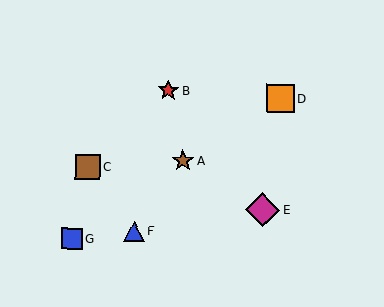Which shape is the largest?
The magenta diamond (labeled E) is the largest.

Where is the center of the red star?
The center of the red star is at (169, 91).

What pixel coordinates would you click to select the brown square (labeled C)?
Click at (88, 167) to select the brown square C.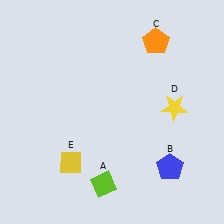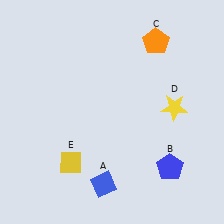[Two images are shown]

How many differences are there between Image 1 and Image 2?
There is 1 difference between the two images.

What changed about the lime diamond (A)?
In Image 1, A is lime. In Image 2, it changed to blue.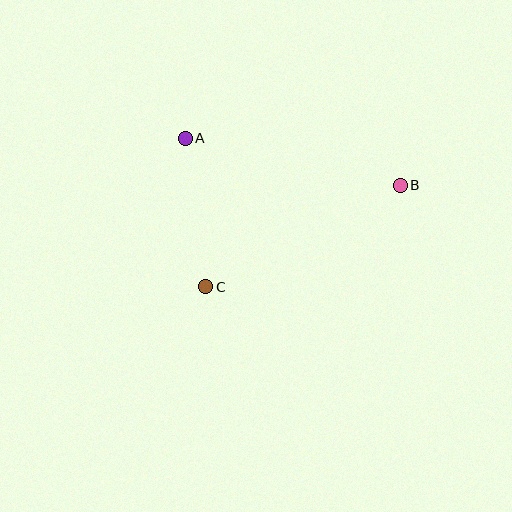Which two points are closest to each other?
Points A and C are closest to each other.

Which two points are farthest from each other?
Points A and B are farthest from each other.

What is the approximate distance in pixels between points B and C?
The distance between B and C is approximately 219 pixels.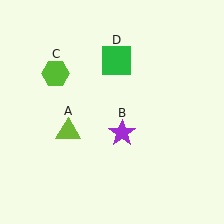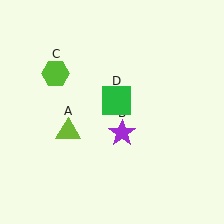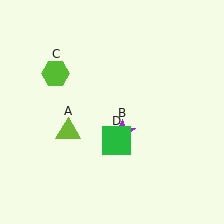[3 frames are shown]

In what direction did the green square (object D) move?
The green square (object D) moved down.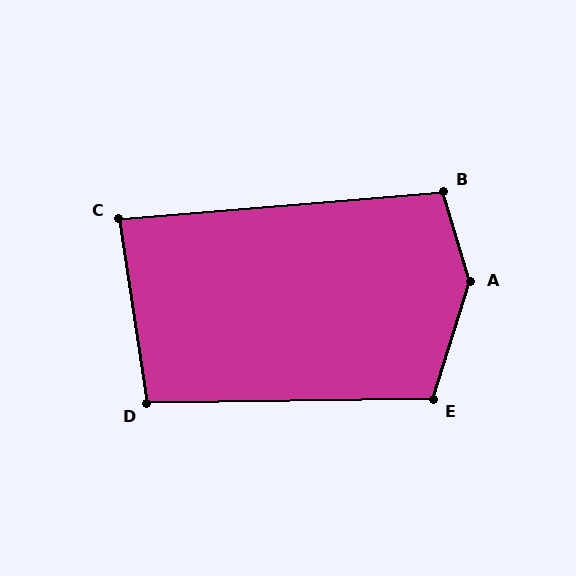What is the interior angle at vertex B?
Approximately 102 degrees (obtuse).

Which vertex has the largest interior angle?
A, at approximately 145 degrees.